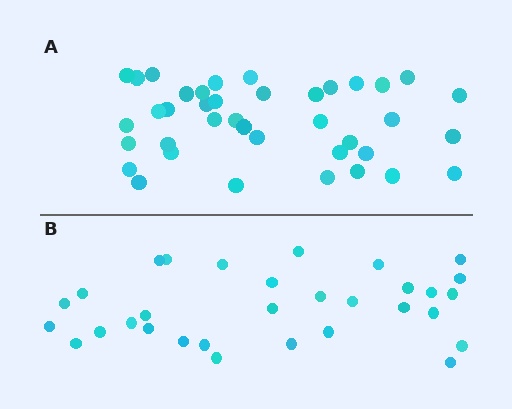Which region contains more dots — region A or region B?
Region A (the top region) has more dots.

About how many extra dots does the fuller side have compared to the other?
Region A has roughly 8 or so more dots than region B.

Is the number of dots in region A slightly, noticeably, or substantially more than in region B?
Region A has noticeably more, but not dramatically so. The ratio is roughly 1.3 to 1.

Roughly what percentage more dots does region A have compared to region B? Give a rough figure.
About 25% more.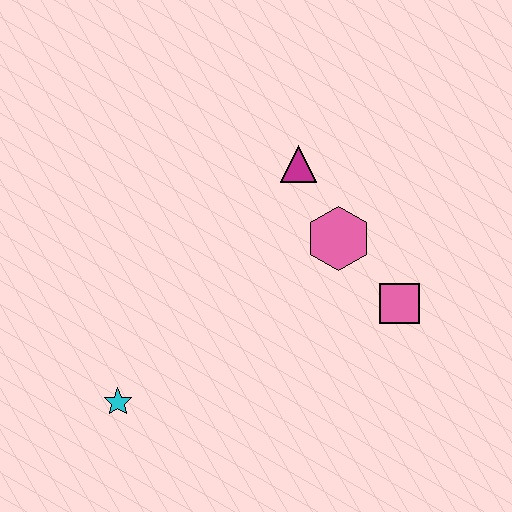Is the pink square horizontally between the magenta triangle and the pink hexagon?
No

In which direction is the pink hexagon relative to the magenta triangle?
The pink hexagon is below the magenta triangle.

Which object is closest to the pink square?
The pink hexagon is closest to the pink square.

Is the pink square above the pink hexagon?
No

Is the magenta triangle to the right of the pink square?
No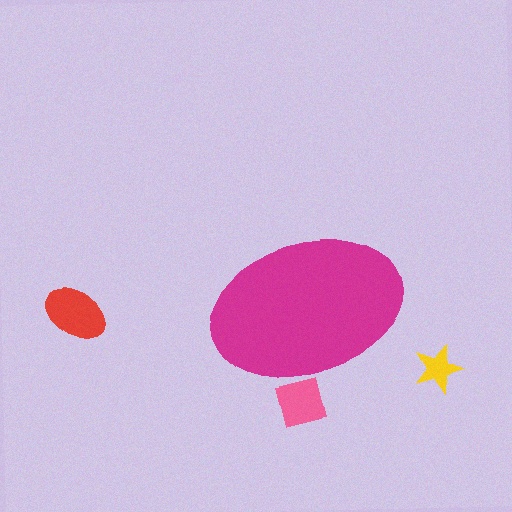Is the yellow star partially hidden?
No, the yellow star is fully visible.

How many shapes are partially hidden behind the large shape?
1 shape is partially hidden.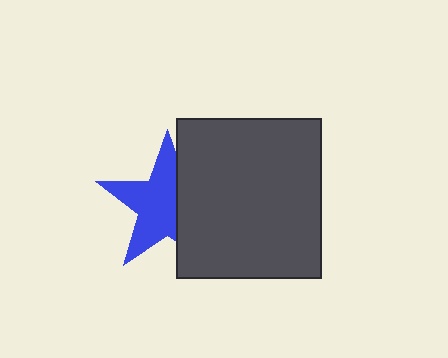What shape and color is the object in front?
The object in front is a dark gray rectangle.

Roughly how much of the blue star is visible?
About half of it is visible (roughly 62%).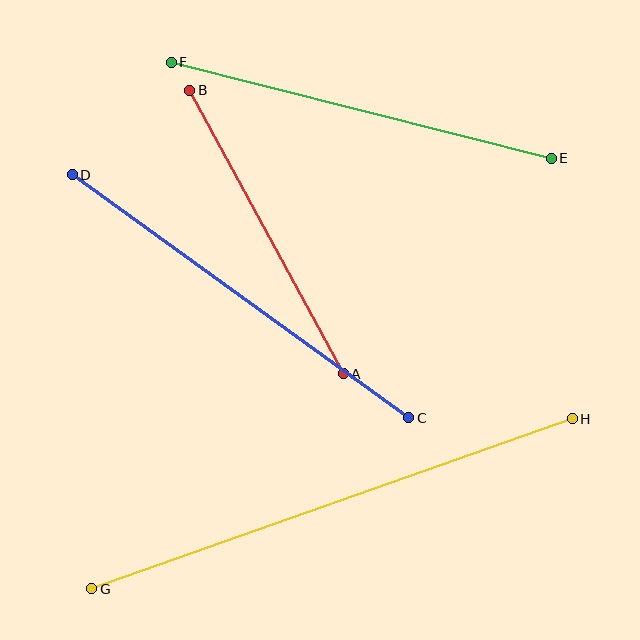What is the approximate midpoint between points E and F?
The midpoint is at approximately (361, 110) pixels.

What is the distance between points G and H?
The distance is approximately 510 pixels.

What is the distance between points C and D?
The distance is approximately 415 pixels.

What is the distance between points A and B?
The distance is approximately 322 pixels.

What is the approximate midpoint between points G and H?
The midpoint is at approximately (332, 504) pixels.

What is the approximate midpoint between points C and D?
The midpoint is at approximately (241, 296) pixels.